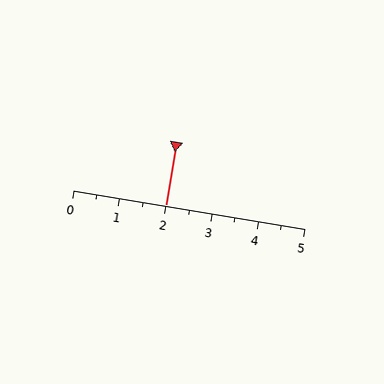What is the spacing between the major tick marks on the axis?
The major ticks are spaced 1 apart.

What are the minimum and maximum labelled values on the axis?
The axis runs from 0 to 5.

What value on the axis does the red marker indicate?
The marker indicates approximately 2.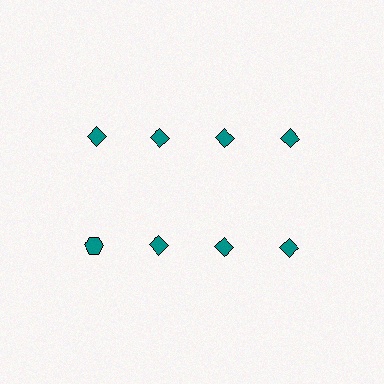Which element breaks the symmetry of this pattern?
The teal hexagon in the second row, leftmost column breaks the symmetry. All other shapes are teal diamonds.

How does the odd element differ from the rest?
It has a different shape: hexagon instead of diamond.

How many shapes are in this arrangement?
There are 8 shapes arranged in a grid pattern.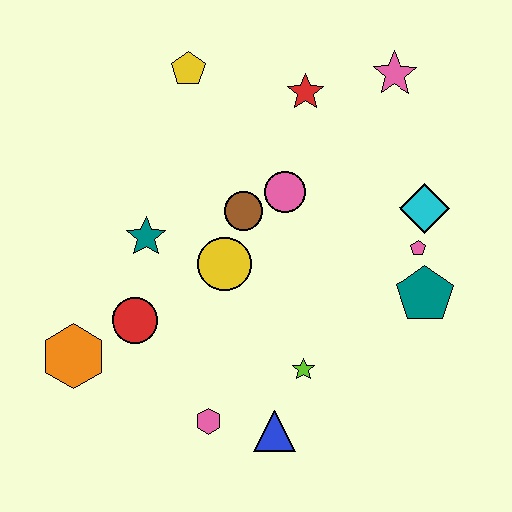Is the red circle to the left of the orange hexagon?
No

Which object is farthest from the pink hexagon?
The pink star is farthest from the pink hexagon.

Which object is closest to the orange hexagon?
The red circle is closest to the orange hexagon.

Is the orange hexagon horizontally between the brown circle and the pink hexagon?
No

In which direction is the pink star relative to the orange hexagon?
The pink star is to the right of the orange hexagon.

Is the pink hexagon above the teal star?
No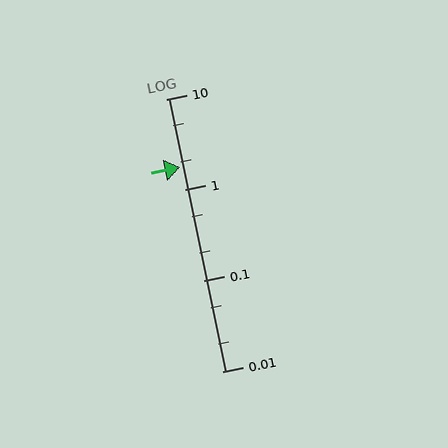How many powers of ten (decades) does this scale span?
The scale spans 3 decades, from 0.01 to 10.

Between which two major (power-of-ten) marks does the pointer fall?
The pointer is between 1 and 10.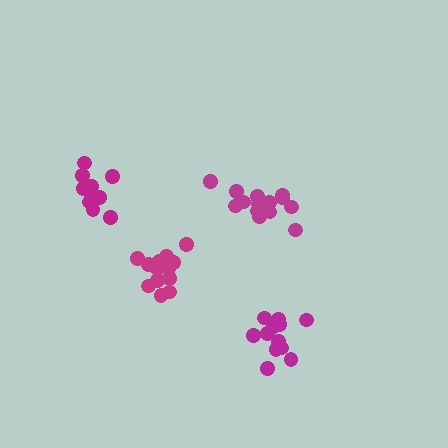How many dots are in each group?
Group 1: 14 dots, Group 2: 11 dots, Group 3: 13 dots, Group 4: 12 dots (50 total).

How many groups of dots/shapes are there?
There are 4 groups.